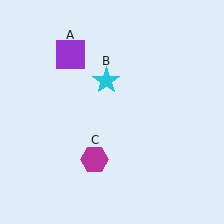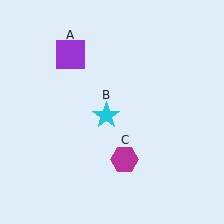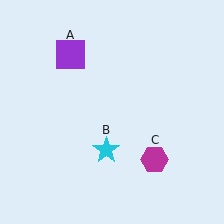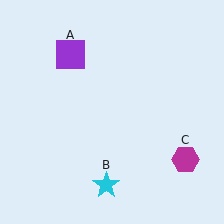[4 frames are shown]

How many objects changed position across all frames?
2 objects changed position: cyan star (object B), magenta hexagon (object C).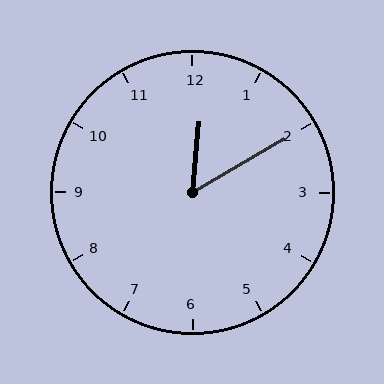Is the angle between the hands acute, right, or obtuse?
It is acute.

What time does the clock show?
12:10.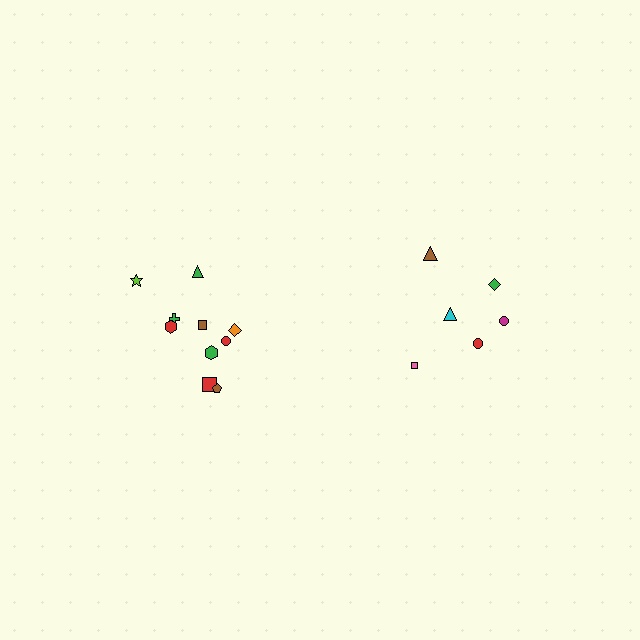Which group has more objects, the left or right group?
The left group.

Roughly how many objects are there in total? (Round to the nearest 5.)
Roughly 15 objects in total.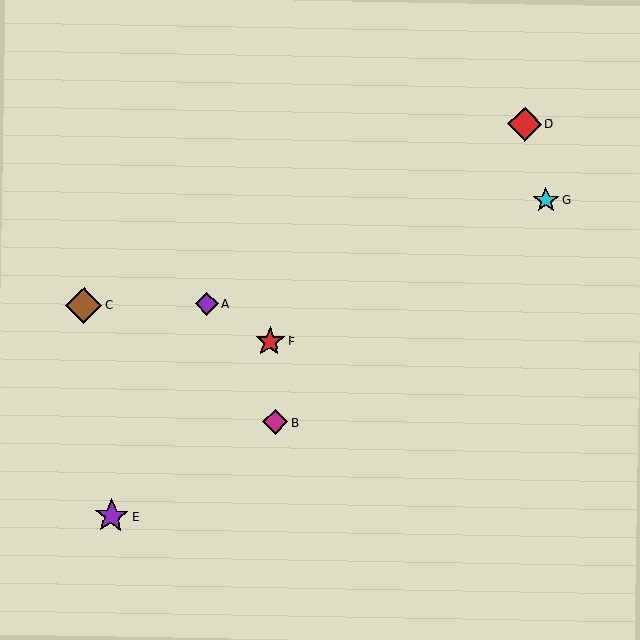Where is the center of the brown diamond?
The center of the brown diamond is at (84, 305).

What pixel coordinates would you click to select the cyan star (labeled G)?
Click at (546, 200) to select the cyan star G.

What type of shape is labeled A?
Shape A is a purple diamond.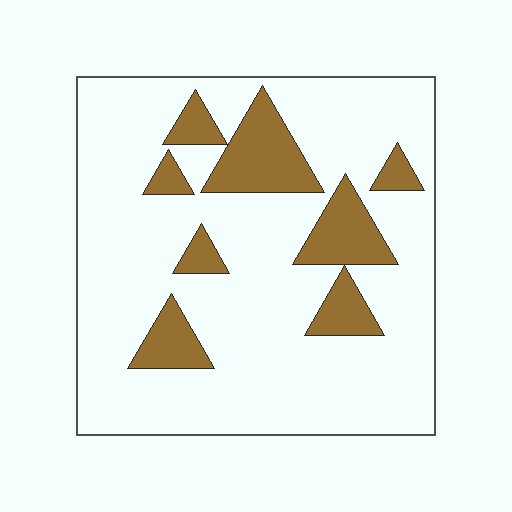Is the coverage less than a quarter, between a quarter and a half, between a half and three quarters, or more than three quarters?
Less than a quarter.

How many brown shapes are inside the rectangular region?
8.